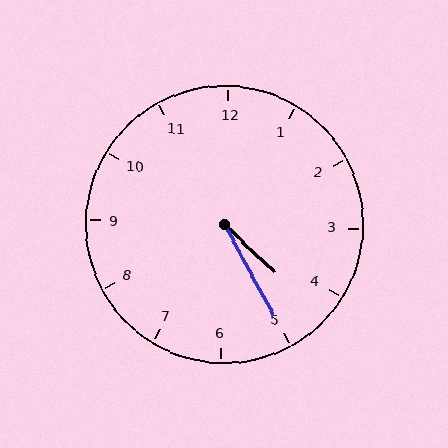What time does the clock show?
4:25.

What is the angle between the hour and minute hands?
Approximately 18 degrees.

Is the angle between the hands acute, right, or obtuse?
It is acute.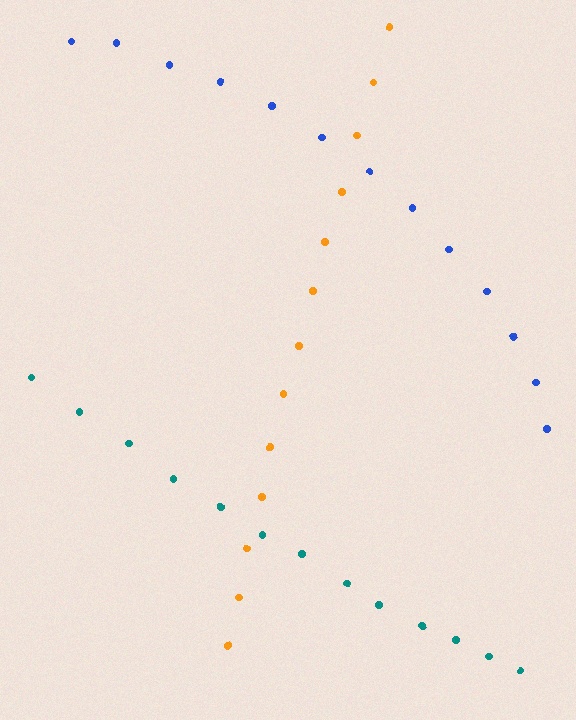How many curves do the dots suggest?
There are 3 distinct paths.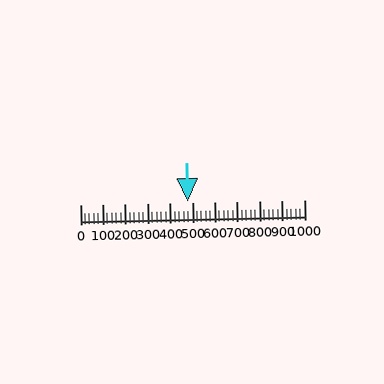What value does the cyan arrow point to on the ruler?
The cyan arrow points to approximately 480.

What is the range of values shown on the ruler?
The ruler shows values from 0 to 1000.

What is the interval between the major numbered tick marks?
The major tick marks are spaced 100 units apart.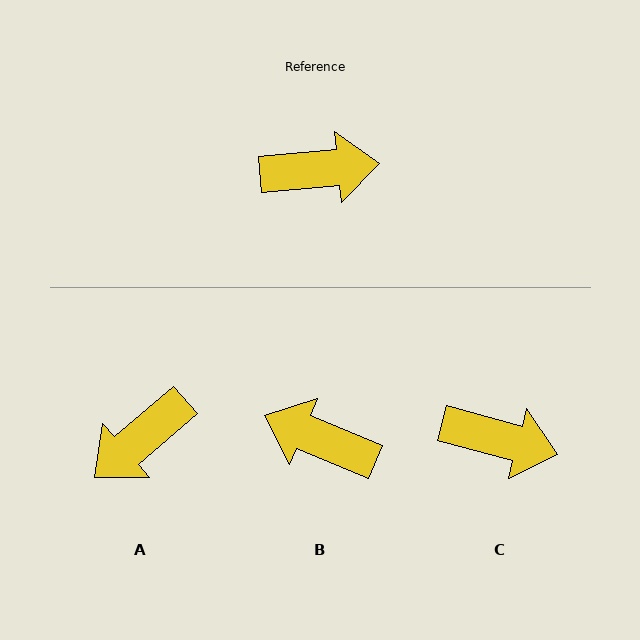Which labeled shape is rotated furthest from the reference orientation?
B, about 151 degrees away.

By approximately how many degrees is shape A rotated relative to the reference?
Approximately 145 degrees clockwise.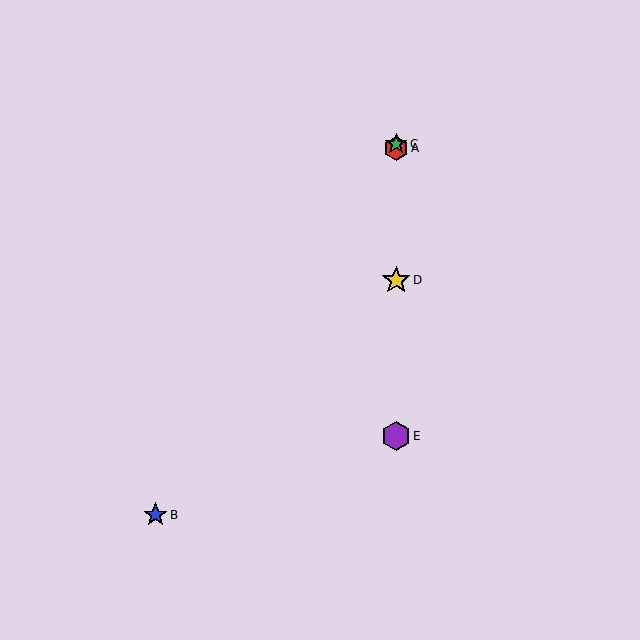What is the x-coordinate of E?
Object E is at x≈396.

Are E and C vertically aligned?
Yes, both are at x≈396.